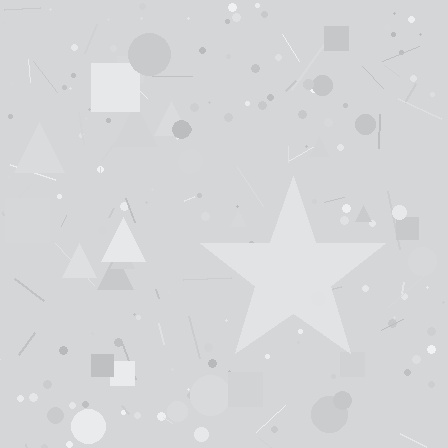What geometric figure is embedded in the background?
A star is embedded in the background.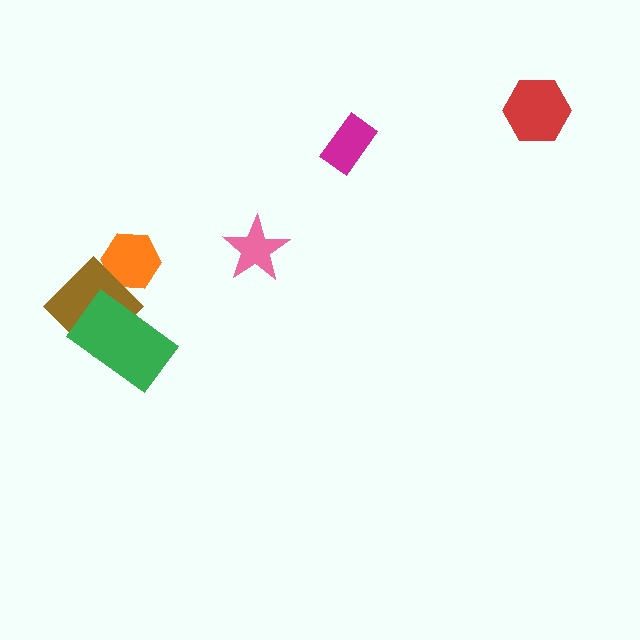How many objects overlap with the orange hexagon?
1 object overlaps with the orange hexagon.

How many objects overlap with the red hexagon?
0 objects overlap with the red hexagon.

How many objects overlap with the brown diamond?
2 objects overlap with the brown diamond.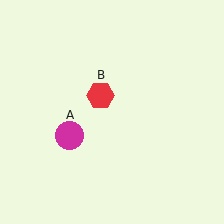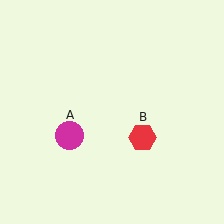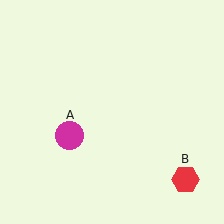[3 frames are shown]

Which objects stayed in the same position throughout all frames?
Magenta circle (object A) remained stationary.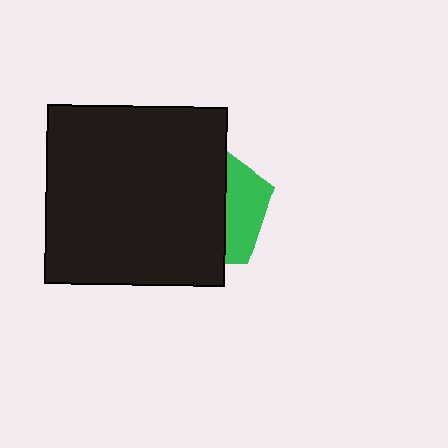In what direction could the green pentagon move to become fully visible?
The green pentagon could move right. That would shift it out from behind the black square entirely.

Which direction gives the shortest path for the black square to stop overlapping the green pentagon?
Moving left gives the shortest separation.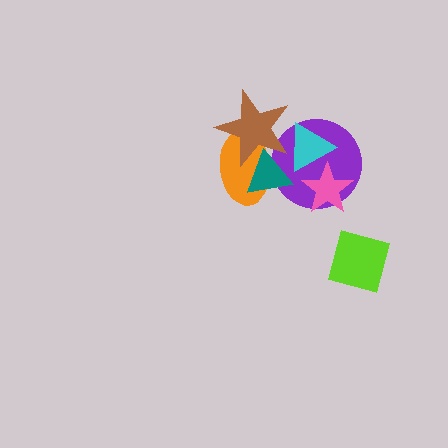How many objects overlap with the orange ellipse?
3 objects overlap with the orange ellipse.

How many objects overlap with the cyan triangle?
4 objects overlap with the cyan triangle.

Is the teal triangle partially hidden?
Yes, it is partially covered by another shape.